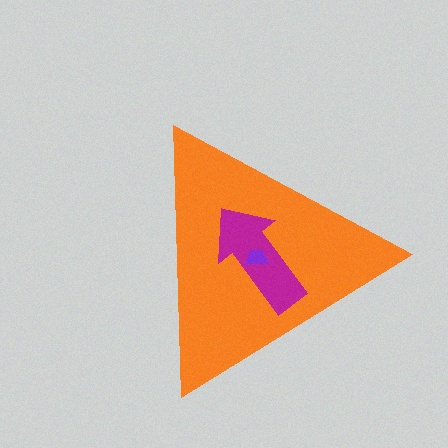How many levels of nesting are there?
3.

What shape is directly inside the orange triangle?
The magenta arrow.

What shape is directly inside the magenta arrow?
The purple trapezoid.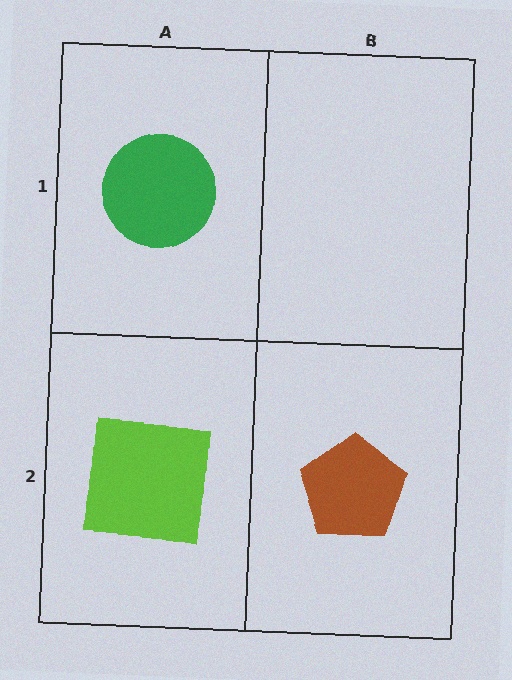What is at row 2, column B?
A brown pentagon.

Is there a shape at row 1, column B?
No, that cell is empty.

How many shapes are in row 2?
2 shapes.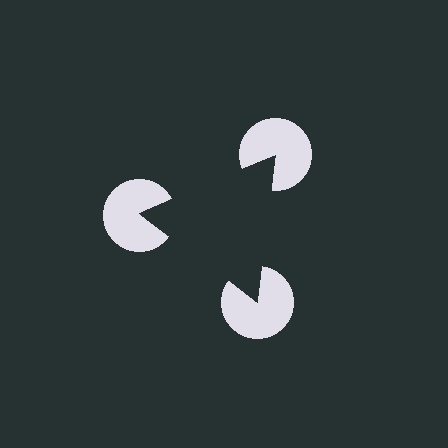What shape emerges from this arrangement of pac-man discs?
An illusory triangle — its edges are inferred from the aligned wedge cuts in the pac-man discs, not physically drawn.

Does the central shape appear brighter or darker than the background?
It typically appears slightly darker than the background, even though no actual brightness change is drawn.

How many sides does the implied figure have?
3 sides.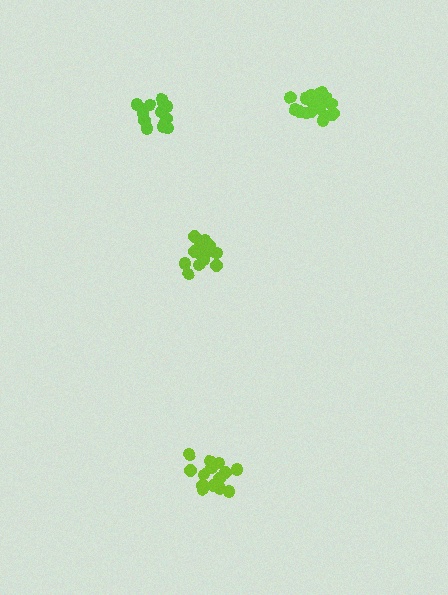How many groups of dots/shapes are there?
There are 4 groups.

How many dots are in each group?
Group 1: 14 dots, Group 2: 20 dots, Group 3: 17 dots, Group 4: 15 dots (66 total).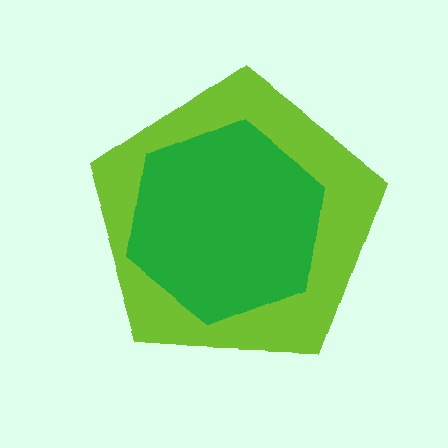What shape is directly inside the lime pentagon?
The green hexagon.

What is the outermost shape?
The lime pentagon.